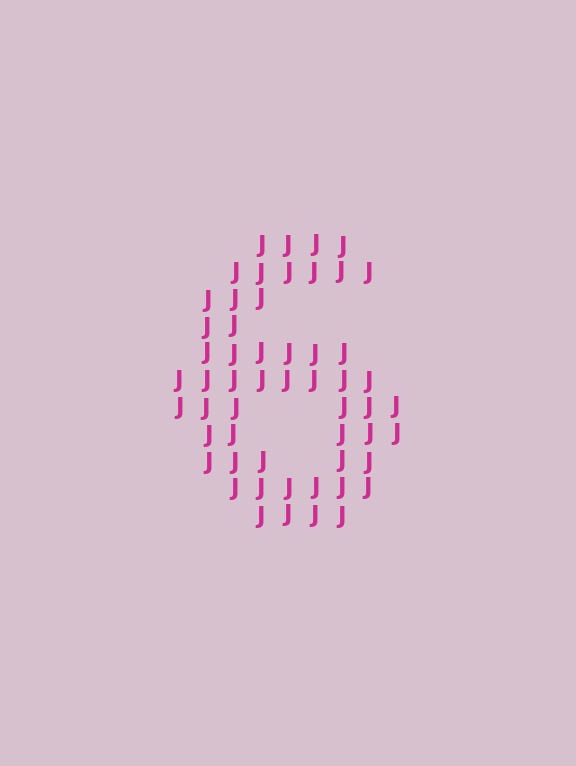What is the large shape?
The large shape is the digit 6.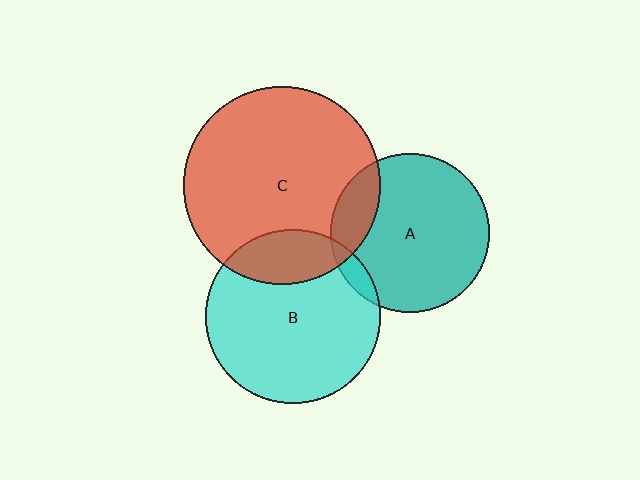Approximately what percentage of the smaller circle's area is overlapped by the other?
Approximately 5%.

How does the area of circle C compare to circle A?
Approximately 1.6 times.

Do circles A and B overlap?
Yes.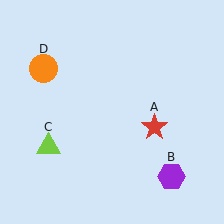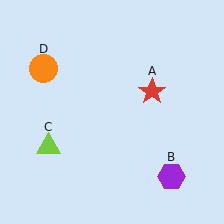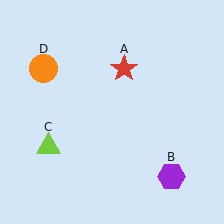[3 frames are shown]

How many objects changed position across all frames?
1 object changed position: red star (object A).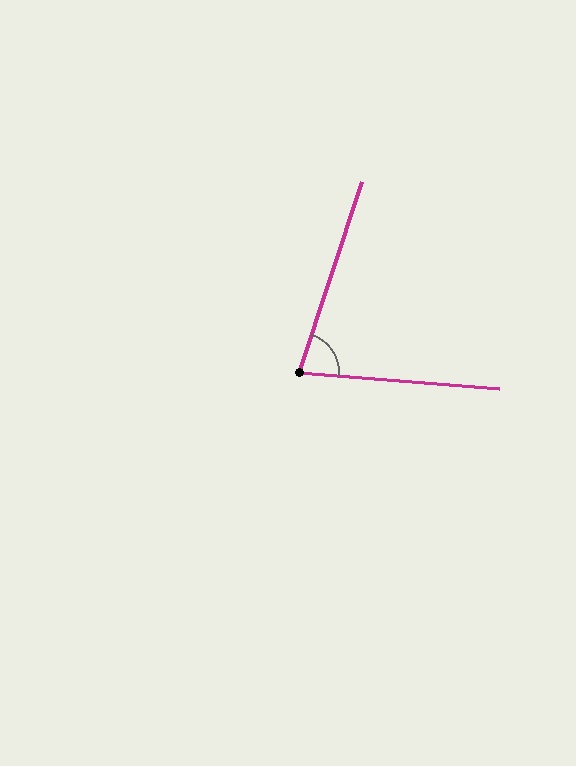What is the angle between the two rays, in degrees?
Approximately 76 degrees.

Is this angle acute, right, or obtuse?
It is acute.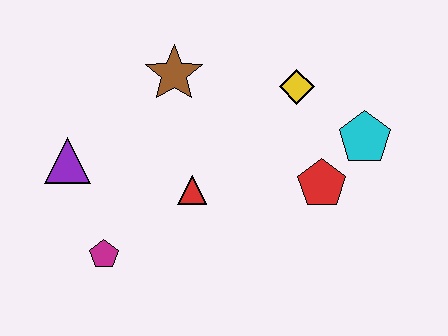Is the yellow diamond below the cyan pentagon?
No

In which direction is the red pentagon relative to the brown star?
The red pentagon is to the right of the brown star.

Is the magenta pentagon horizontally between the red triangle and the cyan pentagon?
No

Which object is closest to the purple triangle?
The magenta pentagon is closest to the purple triangle.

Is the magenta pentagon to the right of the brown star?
No